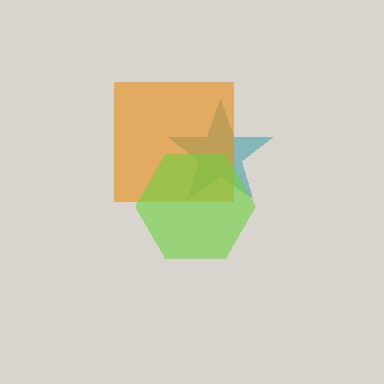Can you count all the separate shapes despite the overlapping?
Yes, there are 3 separate shapes.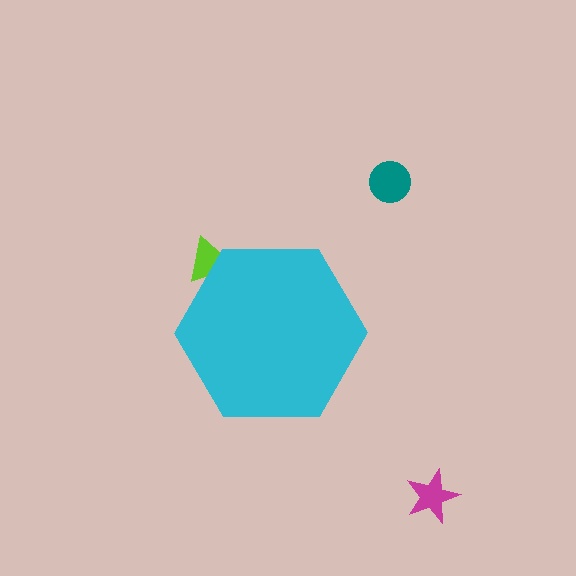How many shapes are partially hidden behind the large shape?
1 shape is partially hidden.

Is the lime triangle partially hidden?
Yes, the lime triangle is partially hidden behind the cyan hexagon.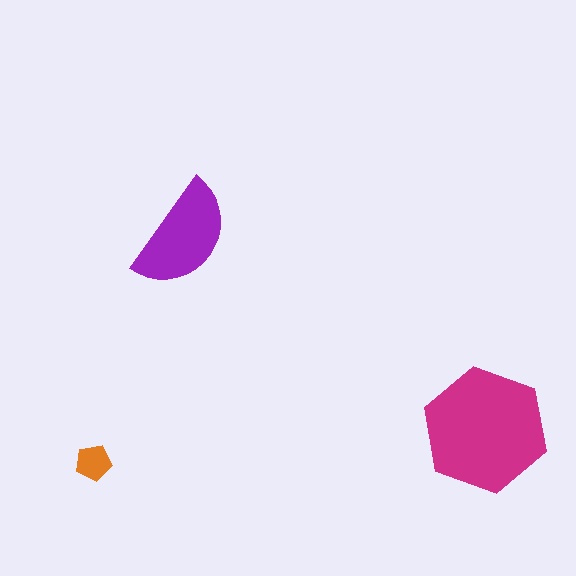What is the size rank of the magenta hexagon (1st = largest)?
1st.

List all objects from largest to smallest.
The magenta hexagon, the purple semicircle, the orange pentagon.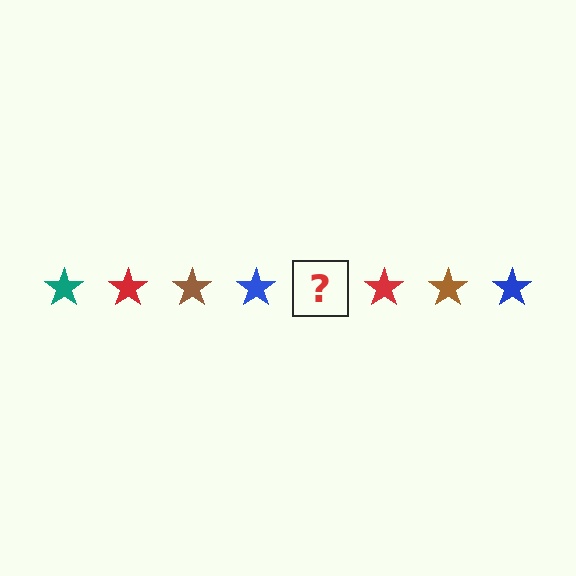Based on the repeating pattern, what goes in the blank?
The blank should be a teal star.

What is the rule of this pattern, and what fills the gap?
The rule is that the pattern cycles through teal, red, brown, blue stars. The gap should be filled with a teal star.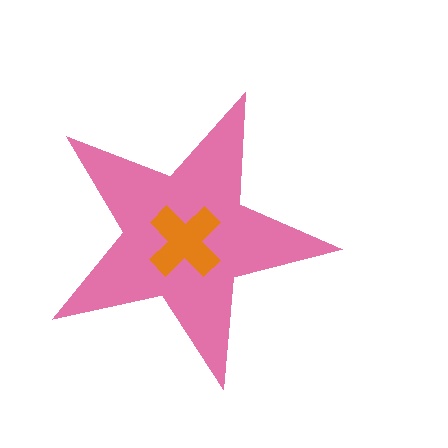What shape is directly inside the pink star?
The orange cross.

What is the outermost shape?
The pink star.